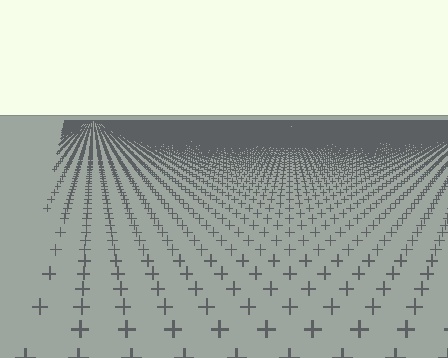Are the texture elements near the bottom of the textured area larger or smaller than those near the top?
Larger. Near the bottom, elements are closer to the viewer and appear at a bigger on-screen size.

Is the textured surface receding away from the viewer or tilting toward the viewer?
The surface is receding away from the viewer. Texture elements get smaller and denser toward the top.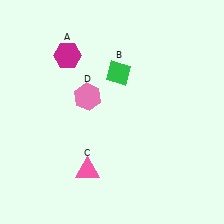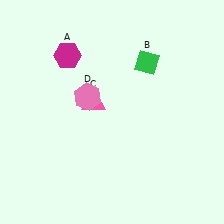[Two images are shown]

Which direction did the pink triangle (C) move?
The pink triangle (C) moved up.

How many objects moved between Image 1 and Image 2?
2 objects moved between the two images.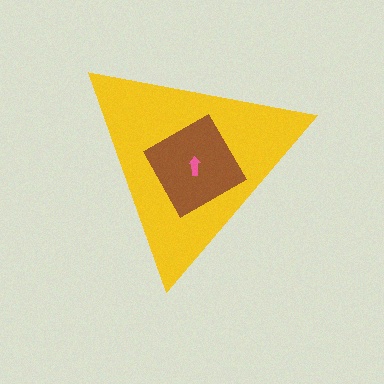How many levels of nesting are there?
3.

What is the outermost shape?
The yellow triangle.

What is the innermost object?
The pink arrow.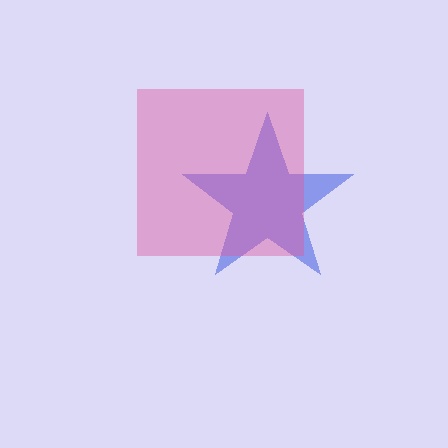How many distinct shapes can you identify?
There are 2 distinct shapes: a blue star, a pink square.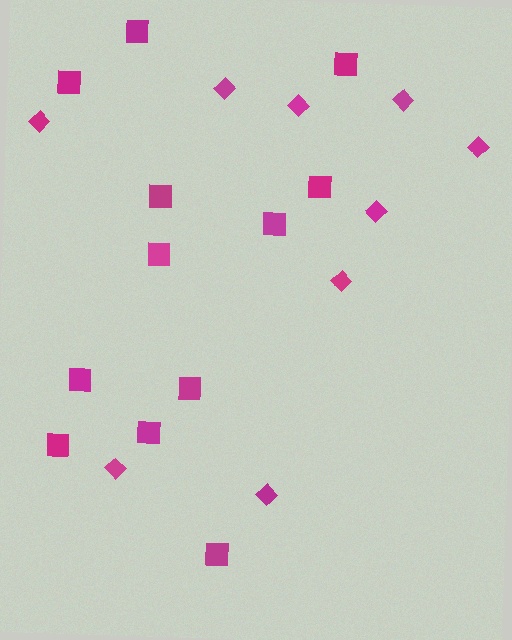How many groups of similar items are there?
There are 2 groups: one group of squares (12) and one group of diamonds (9).